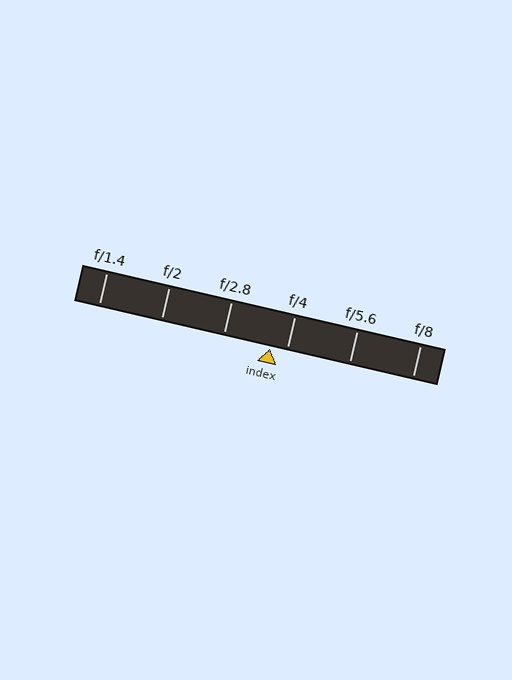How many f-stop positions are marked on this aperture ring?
There are 6 f-stop positions marked.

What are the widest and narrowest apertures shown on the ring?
The widest aperture shown is f/1.4 and the narrowest is f/8.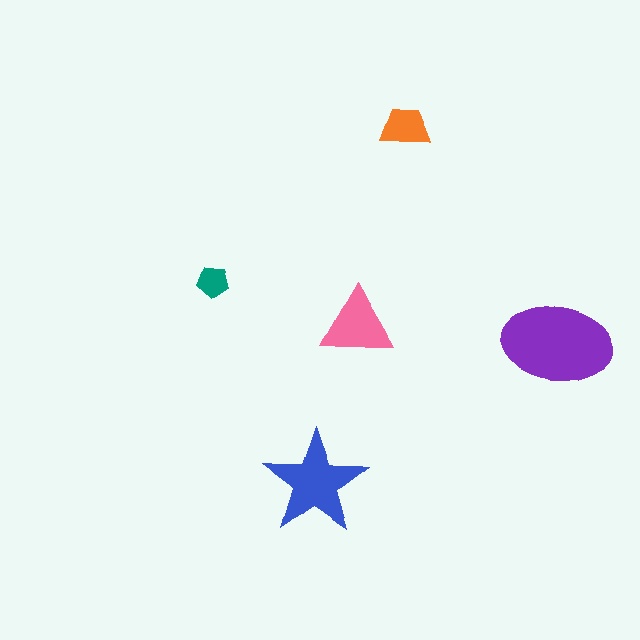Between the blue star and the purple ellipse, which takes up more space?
The purple ellipse.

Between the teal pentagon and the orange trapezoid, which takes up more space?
The orange trapezoid.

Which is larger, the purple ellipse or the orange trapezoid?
The purple ellipse.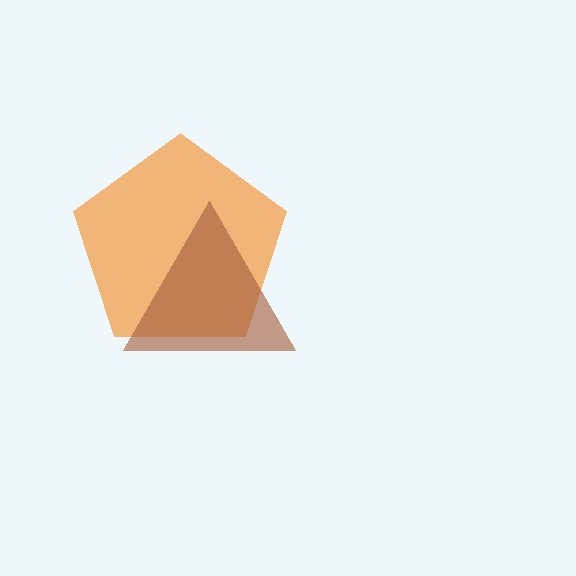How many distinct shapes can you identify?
There are 2 distinct shapes: an orange pentagon, a brown triangle.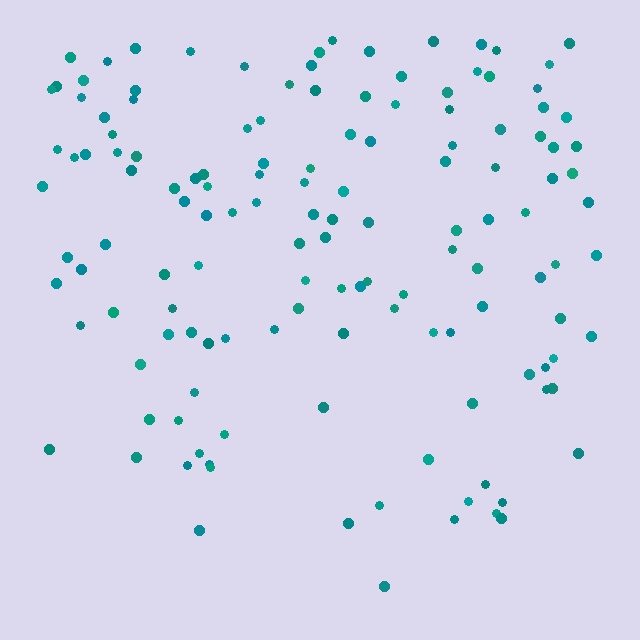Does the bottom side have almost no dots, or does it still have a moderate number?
Still a moderate number, just noticeably fewer than the top.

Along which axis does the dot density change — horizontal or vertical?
Vertical.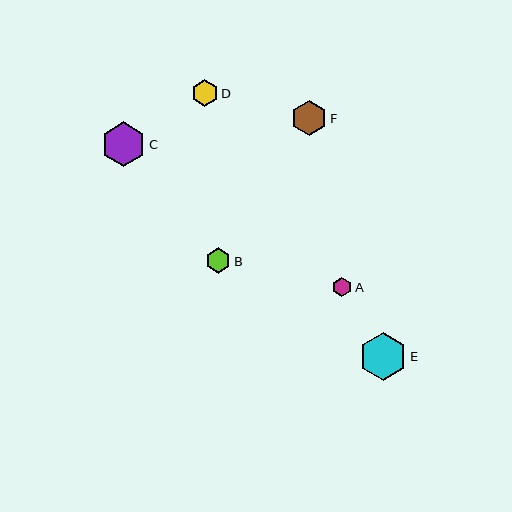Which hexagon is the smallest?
Hexagon A is the smallest with a size of approximately 20 pixels.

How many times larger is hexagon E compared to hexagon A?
Hexagon E is approximately 2.4 times the size of hexagon A.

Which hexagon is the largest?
Hexagon E is the largest with a size of approximately 48 pixels.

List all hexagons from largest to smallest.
From largest to smallest: E, C, F, D, B, A.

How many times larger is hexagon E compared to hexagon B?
Hexagon E is approximately 1.9 times the size of hexagon B.